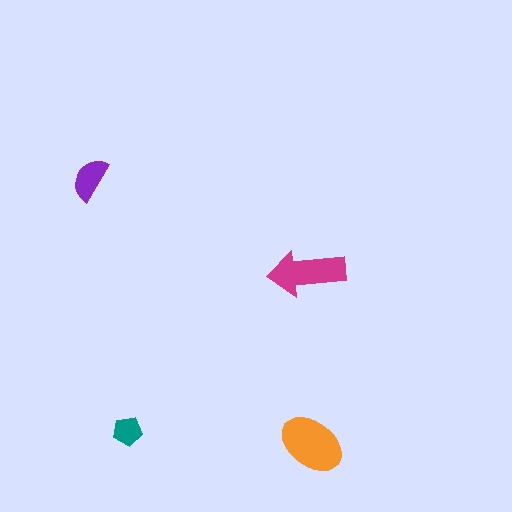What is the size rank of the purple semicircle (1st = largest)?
3rd.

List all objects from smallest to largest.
The teal pentagon, the purple semicircle, the magenta arrow, the orange ellipse.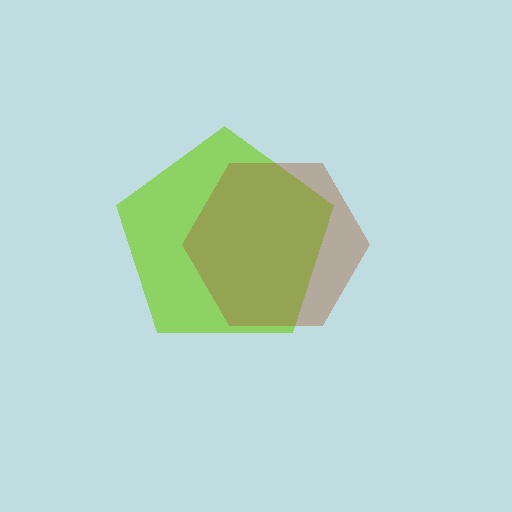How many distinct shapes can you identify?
There are 2 distinct shapes: a lime pentagon, a brown hexagon.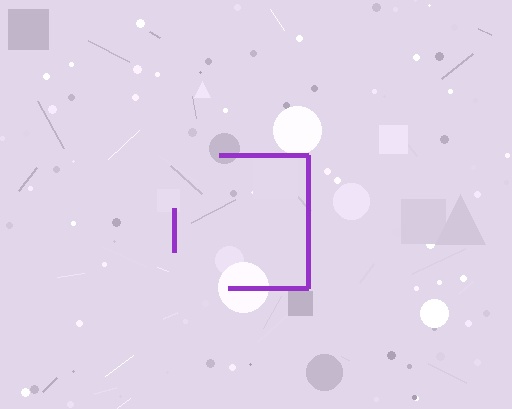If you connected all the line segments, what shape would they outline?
They would outline a square.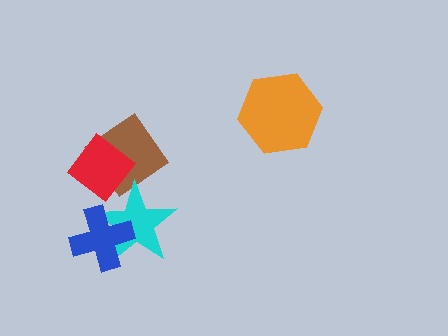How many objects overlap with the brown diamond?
1 object overlaps with the brown diamond.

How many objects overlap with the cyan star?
2 objects overlap with the cyan star.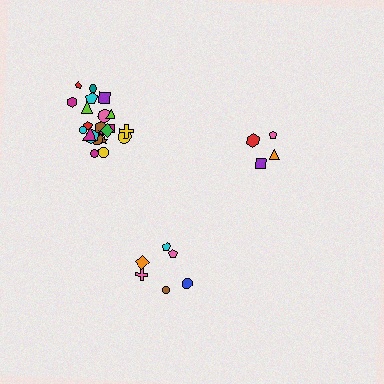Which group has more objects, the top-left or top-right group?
The top-left group.